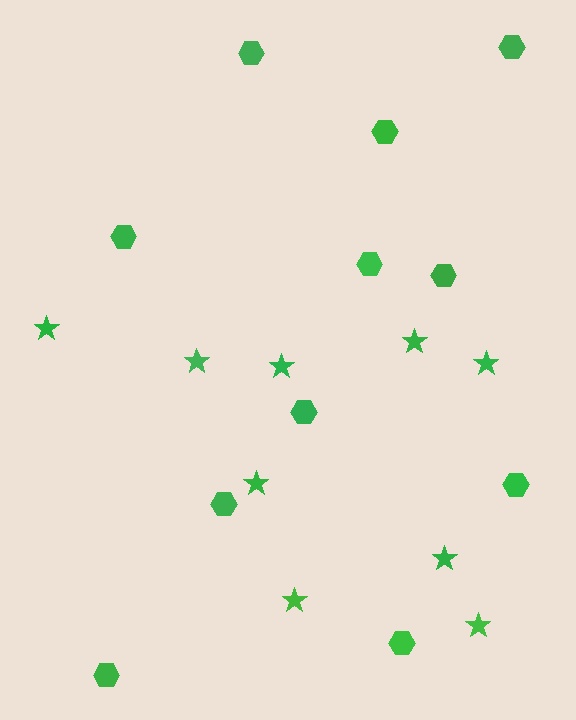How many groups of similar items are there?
There are 2 groups: one group of stars (9) and one group of hexagons (11).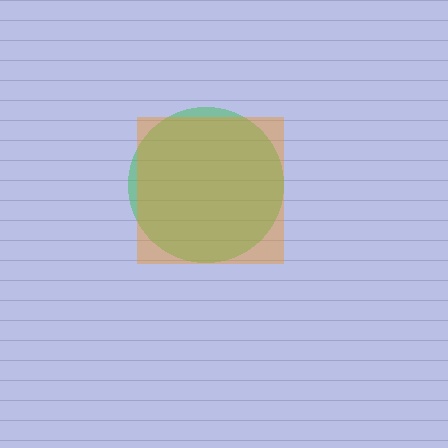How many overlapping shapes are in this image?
There are 2 overlapping shapes in the image.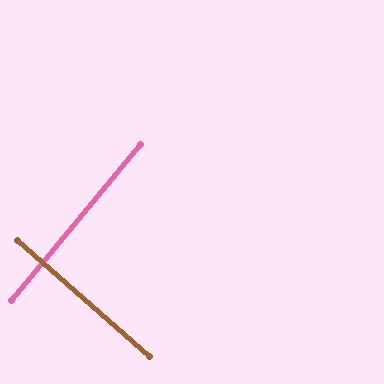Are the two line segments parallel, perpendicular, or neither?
Perpendicular — they meet at approximately 88°.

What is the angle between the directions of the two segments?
Approximately 88 degrees.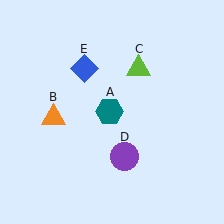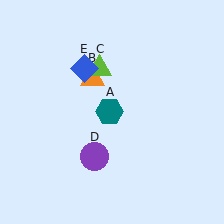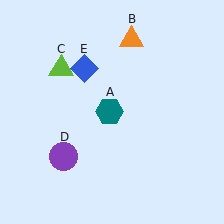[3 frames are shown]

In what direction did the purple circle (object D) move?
The purple circle (object D) moved left.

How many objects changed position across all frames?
3 objects changed position: orange triangle (object B), lime triangle (object C), purple circle (object D).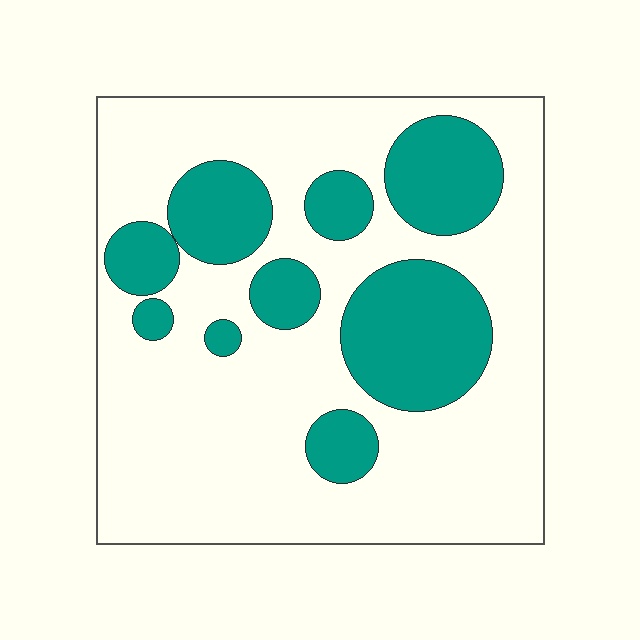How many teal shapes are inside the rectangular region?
9.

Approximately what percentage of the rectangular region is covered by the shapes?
Approximately 30%.